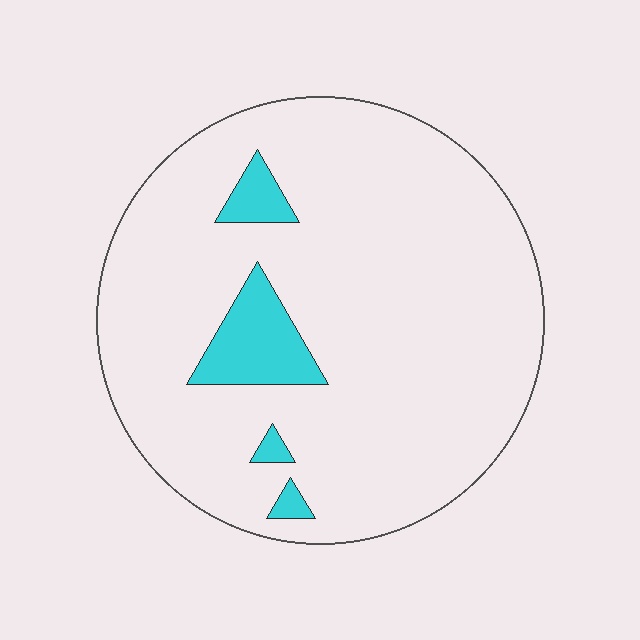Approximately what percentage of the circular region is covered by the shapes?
Approximately 10%.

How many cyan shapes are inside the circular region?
4.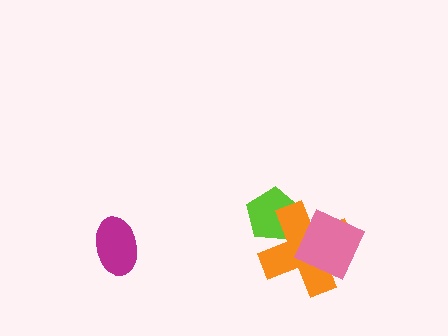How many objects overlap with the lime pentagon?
1 object overlaps with the lime pentagon.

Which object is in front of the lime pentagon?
The orange cross is in front of the lime pentagon.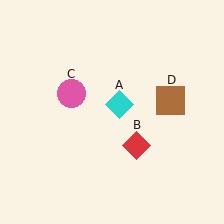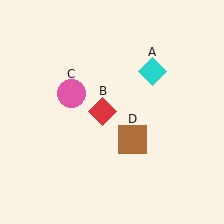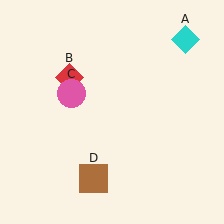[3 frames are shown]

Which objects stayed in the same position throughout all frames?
Pink circle (object C) remained stationary.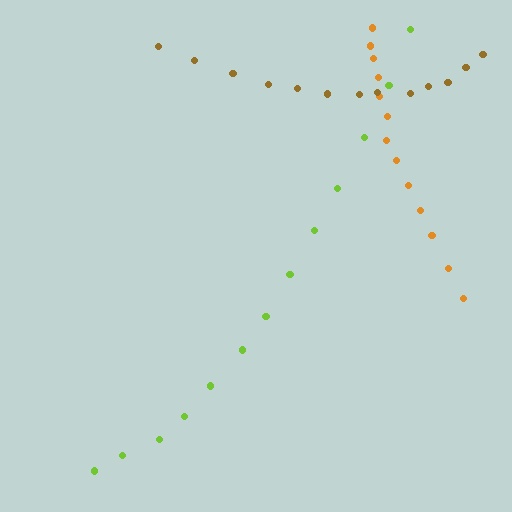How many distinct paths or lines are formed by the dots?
There are 3 distinct paths.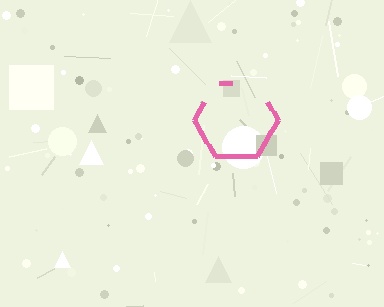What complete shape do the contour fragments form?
The contour fragments form a hexagon.